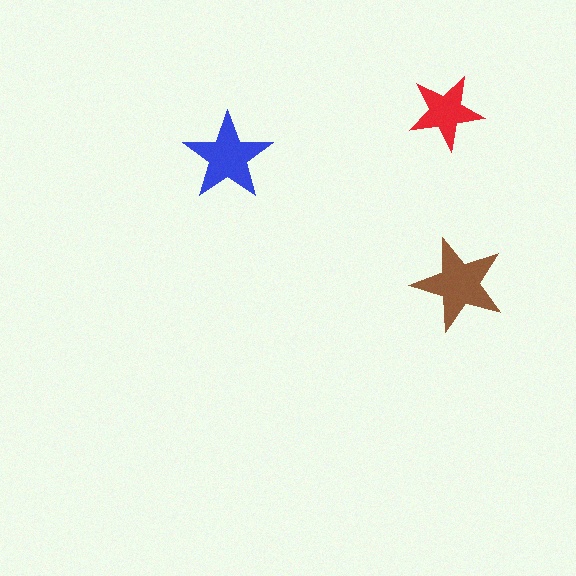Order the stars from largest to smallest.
the brown one, the blue one, the red one.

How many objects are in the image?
There are 3 objects in the image.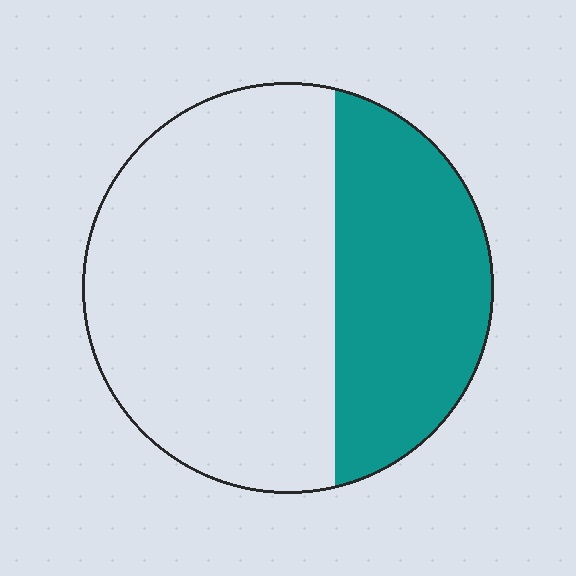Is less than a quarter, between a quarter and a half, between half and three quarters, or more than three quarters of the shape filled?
Between a quarter and a half.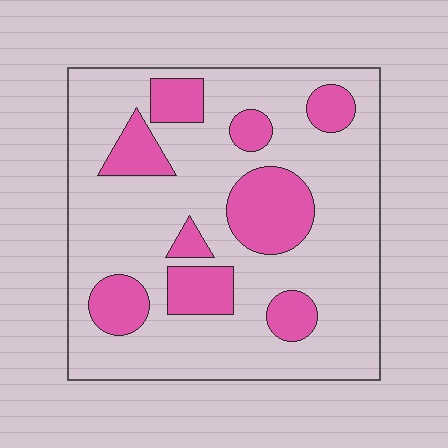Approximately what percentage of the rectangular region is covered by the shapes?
Approximately 25%.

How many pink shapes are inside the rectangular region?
9.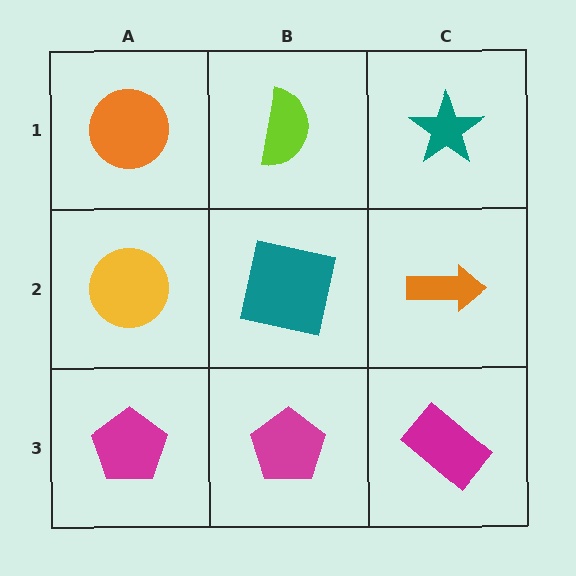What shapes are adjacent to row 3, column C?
An orange arrow (row 2, column C), a magenta pentagon (row 3, column B).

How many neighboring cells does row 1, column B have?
3.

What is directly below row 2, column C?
A magenta rectangle.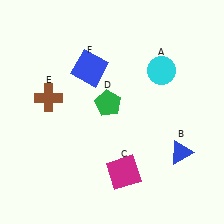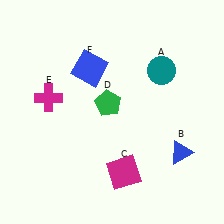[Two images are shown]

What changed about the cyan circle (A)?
In Image 1, A is cyan. In Image 2, it changed to teal.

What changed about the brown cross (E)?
In Image 1, E is brown. In Image 2, it changed to magenta.